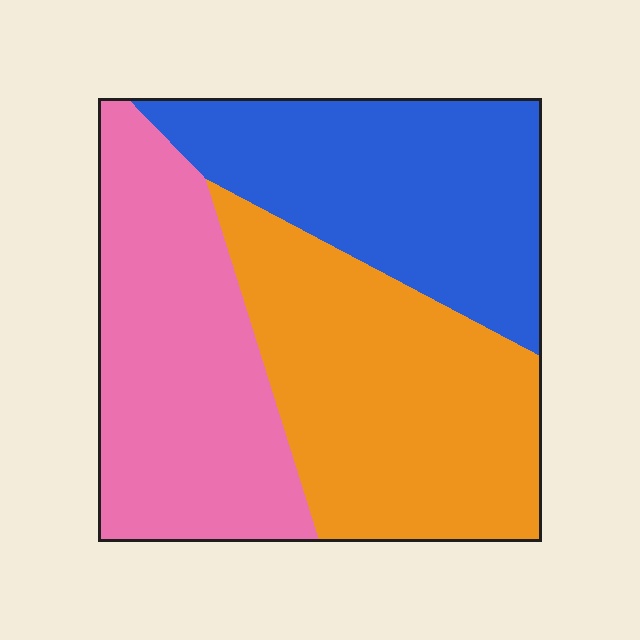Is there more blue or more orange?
Orange.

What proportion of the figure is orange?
Orange takes up between a quarter and a half of the figure.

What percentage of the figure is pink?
Pink covers around 35% of the figure.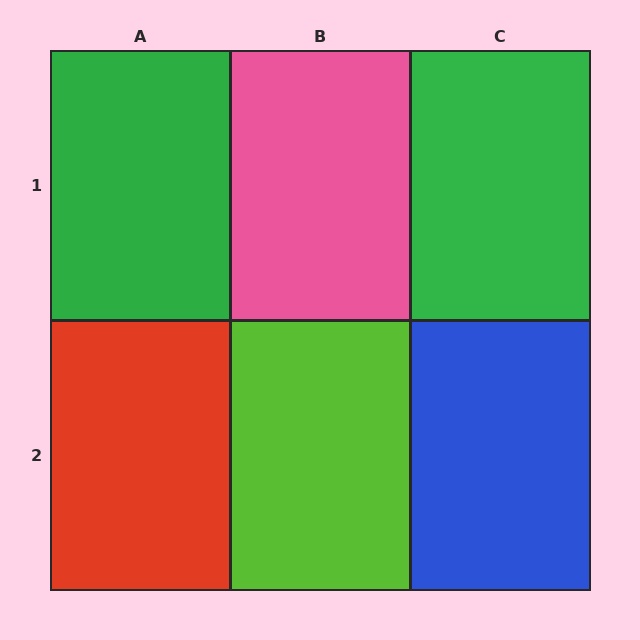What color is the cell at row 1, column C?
Green.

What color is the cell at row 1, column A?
Green.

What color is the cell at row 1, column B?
Pink.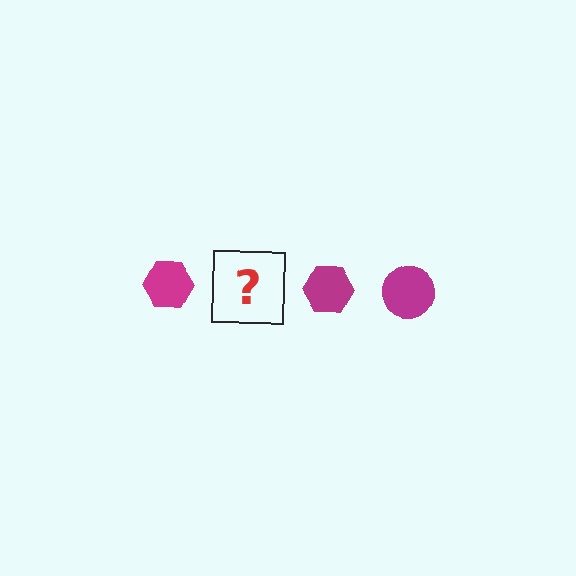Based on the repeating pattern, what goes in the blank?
The blank should be a magenta circle.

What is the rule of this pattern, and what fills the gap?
The rule is that the pattern cycles through hexagon, circle shapes in magenta. The gap should be filled with a magenta circle.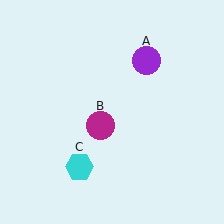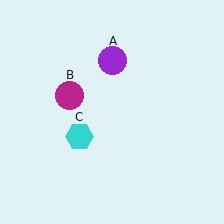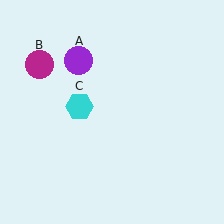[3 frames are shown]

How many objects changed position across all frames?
3 objects changed position: purple circle (object A), magenta circle (object B), cyan hexagon (object C).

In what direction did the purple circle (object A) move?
The purple circle (object A) moved left.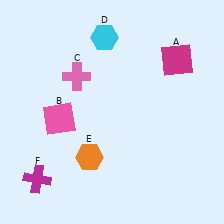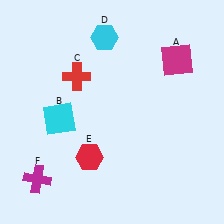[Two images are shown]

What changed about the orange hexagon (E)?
In Image 1, E is orange. In Image 2, it changed to red.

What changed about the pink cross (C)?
In Image 1, C is pink. In Image 2, it changed to red.